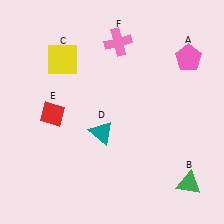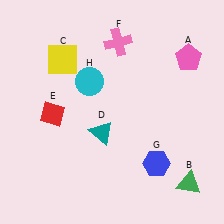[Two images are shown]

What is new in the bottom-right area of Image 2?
A blue hexagon (G) was added in the bottom-right area of Image 2.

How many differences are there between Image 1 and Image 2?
There are 2 differences between the two images.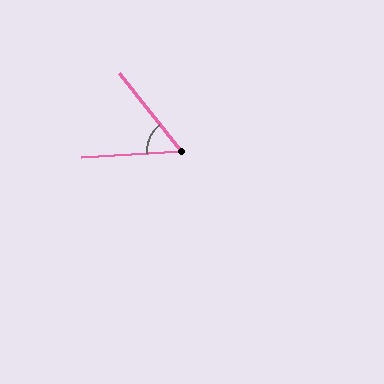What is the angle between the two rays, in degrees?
Approximately 55 degrees.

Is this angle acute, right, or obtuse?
It is acute.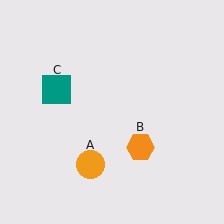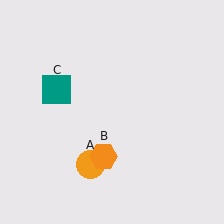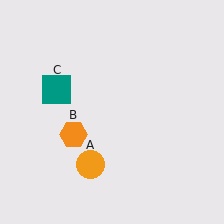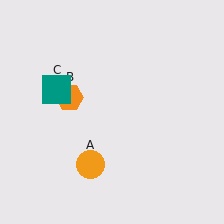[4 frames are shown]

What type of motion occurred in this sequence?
The orange hexagon (object B) rotated clockwise around the center of the scene.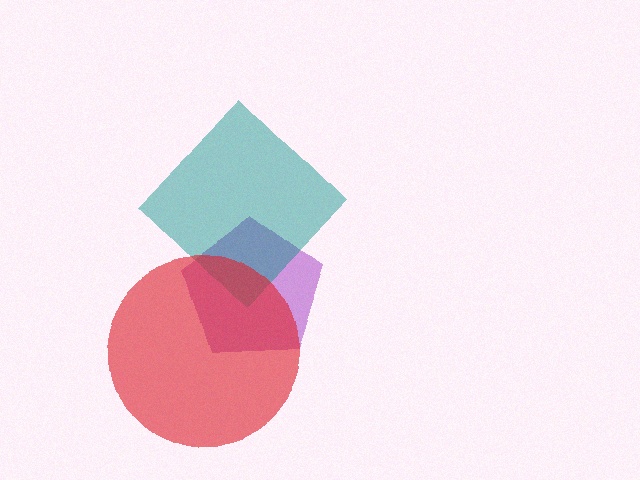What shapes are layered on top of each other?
The layered shapes are: a purple pentagon, a teal diamond, a red circle.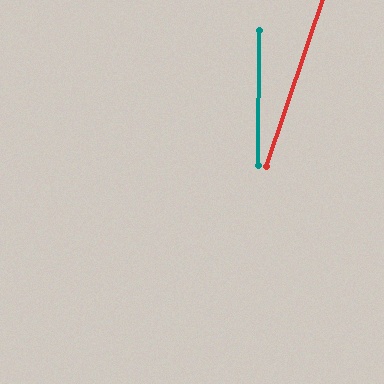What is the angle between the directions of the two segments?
Approximately 18 degrees.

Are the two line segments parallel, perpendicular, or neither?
Neither parallel nor perpendicular — they differ by about 18°.